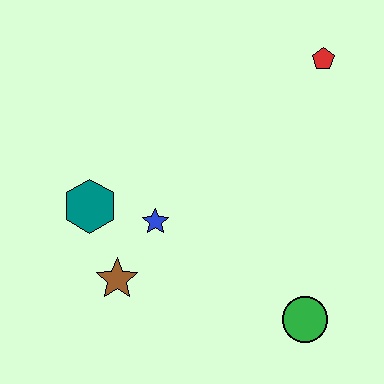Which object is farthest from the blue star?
The red pentagon is farthest from the blue star.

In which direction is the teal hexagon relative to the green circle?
The teal hexagon is to the left of the green circle.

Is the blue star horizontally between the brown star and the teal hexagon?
No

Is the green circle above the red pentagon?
No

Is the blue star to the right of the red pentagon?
No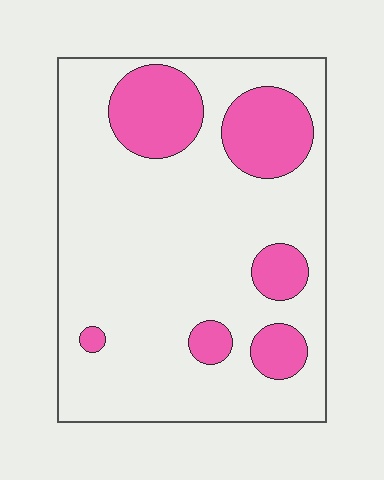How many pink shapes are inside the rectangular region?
6.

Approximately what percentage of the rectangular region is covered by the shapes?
Approximately 20%.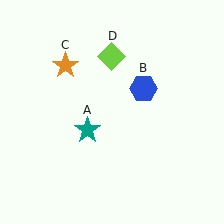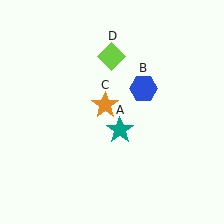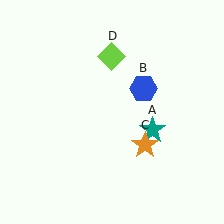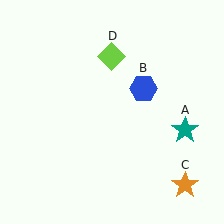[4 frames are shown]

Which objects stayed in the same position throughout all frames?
Blue hexagon (object B) and lime diamond (object D) remained stationary.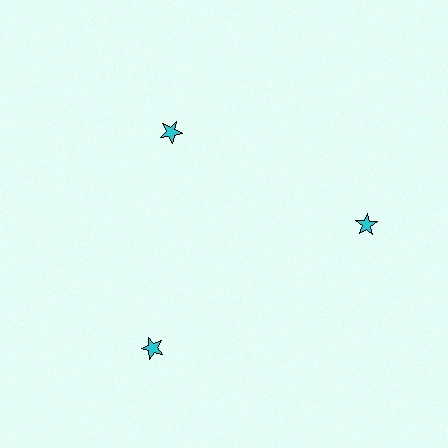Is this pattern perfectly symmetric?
No. The 3 cyan stars are arranged in a ring, but one element near the 11 o'clock position is pulled inward toward the center, breaking the 3-fold rotational symmetry.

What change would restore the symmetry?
The symmetry would be restored by moving it outward, back onto the ring so that all 3 stars sit at equal angles and equal distance from the center.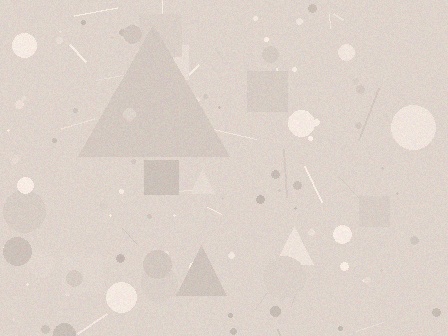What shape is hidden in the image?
A triangle is hidden in the image.